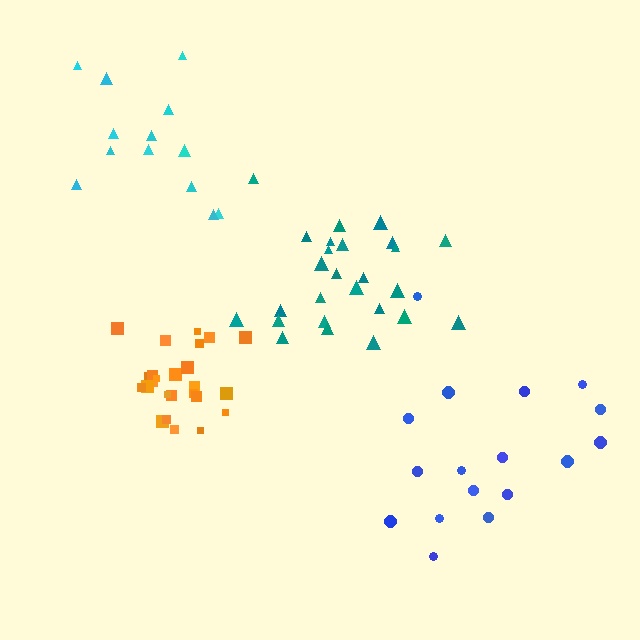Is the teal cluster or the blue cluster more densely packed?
Teal.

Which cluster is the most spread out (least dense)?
Blue.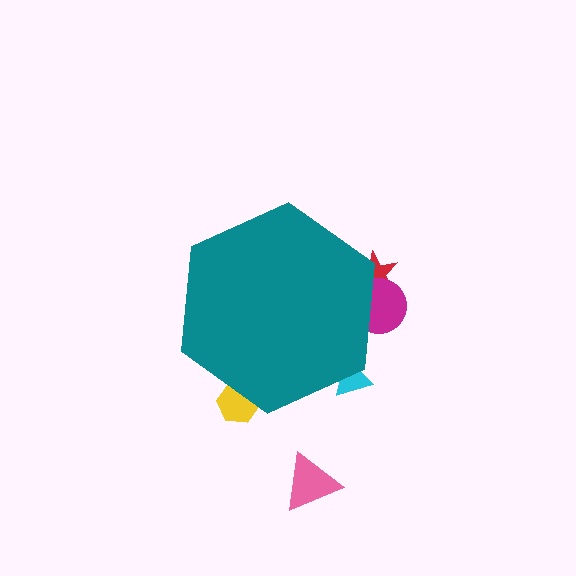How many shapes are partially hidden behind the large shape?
4 shapes are partially hidden.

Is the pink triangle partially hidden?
No, the pink triangle is fully visible.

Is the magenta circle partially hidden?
Yes, the magenta circle is partially hidden behind the teal hexagon.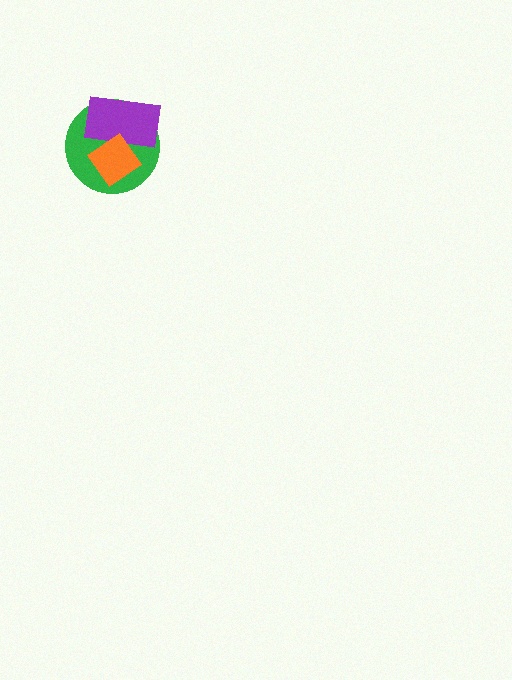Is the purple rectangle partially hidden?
Yes, it is partially covered by another shape.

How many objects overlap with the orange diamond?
2 objects overlap with the orange diamond.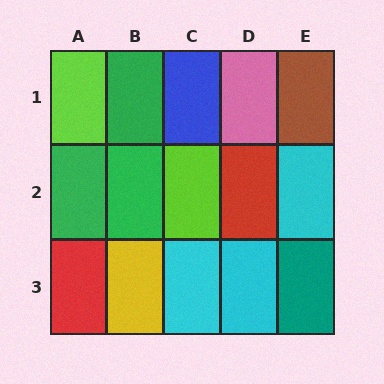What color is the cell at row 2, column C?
Lime.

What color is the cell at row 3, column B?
Yellow.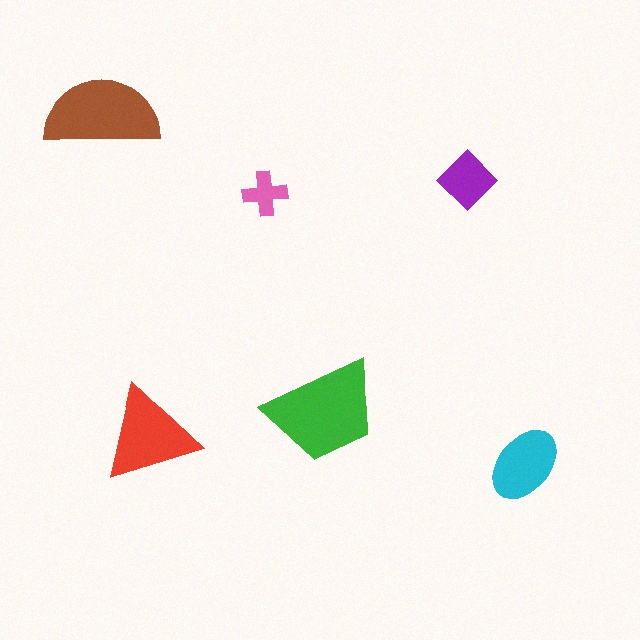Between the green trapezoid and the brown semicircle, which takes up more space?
The green trapezoid.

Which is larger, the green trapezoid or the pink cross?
The green trapezoid.